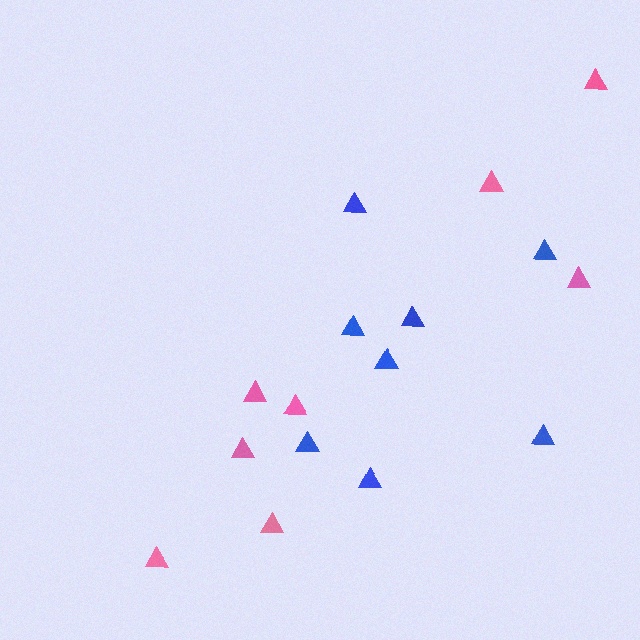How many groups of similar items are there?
There are 2 groups: one group of pink triangles (8) and one group of blue triangles (8).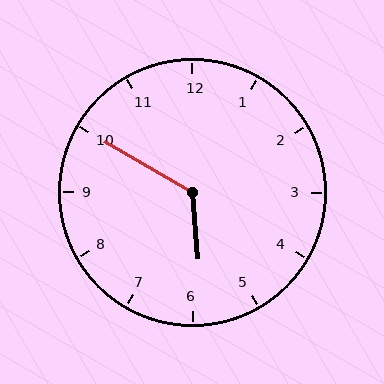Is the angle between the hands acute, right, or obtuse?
It is obtuse.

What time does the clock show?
5:50.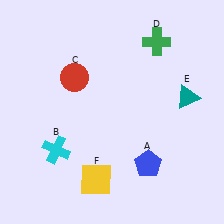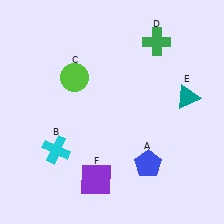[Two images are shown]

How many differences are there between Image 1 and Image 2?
There are 2 differences between the two images.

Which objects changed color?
C changed from red to lime. F changed from yellow to purple.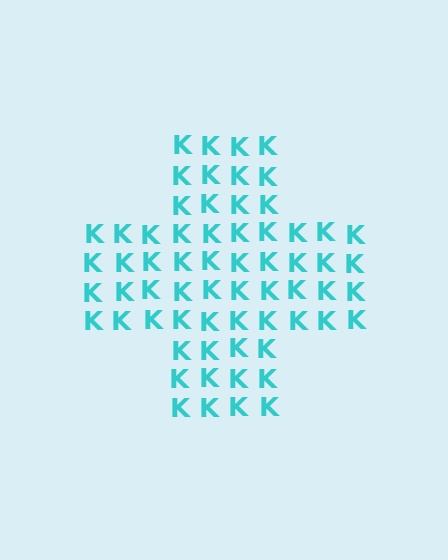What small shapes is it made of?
It is made of small letter K's.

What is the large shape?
The large shape is a cross.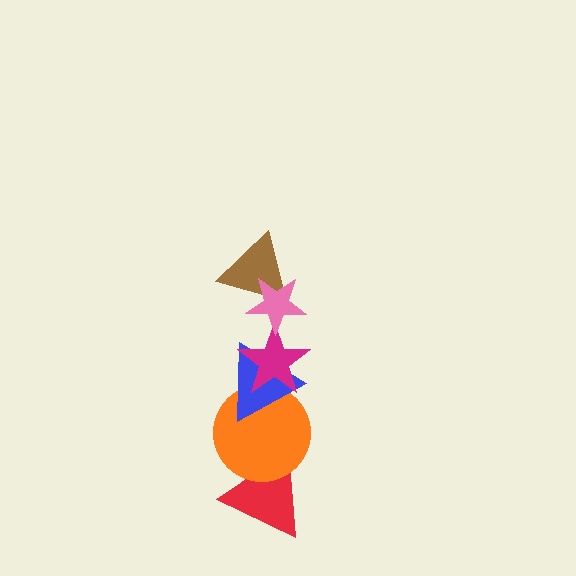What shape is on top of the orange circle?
The blue triangle is on top of the orange circle.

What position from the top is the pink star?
The pink star is 1st from the top.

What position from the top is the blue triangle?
The blue triangle is 4th from the top.